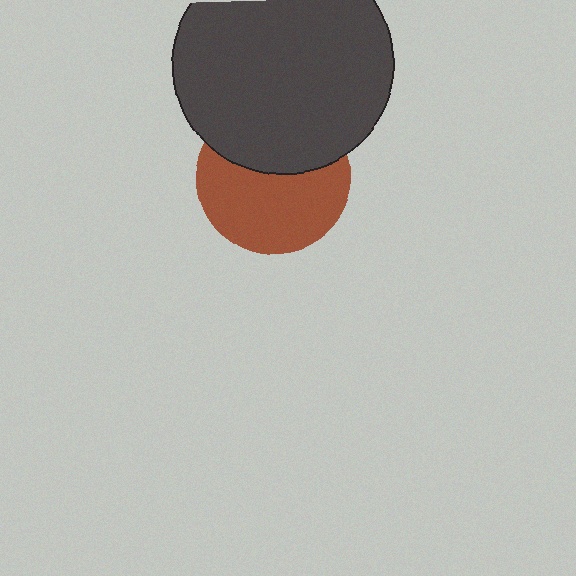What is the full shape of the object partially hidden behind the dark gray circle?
The partially hidden object is a brown circle.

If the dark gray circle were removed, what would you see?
You would see the complete brown circle.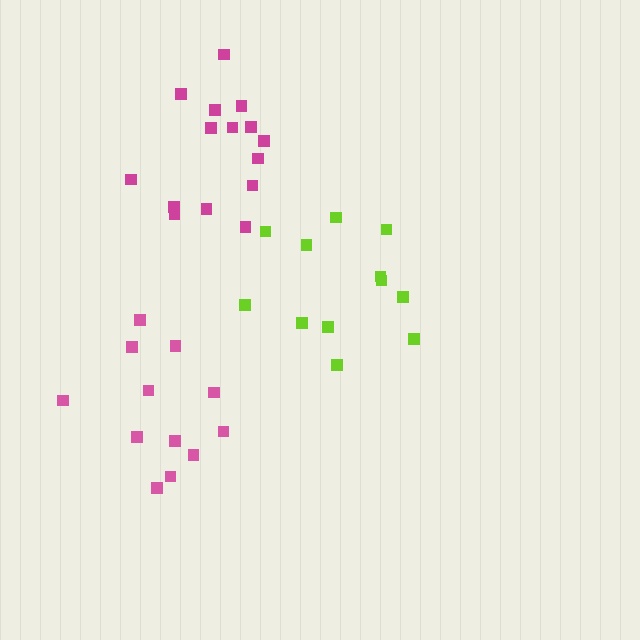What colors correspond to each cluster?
The clusters are colored: lime, pink, magenta.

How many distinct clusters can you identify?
There are 3 distinct clusters.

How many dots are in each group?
Group 1: 12 dots, Group 2: 12 dots, Group 3: 15 dots (39 total).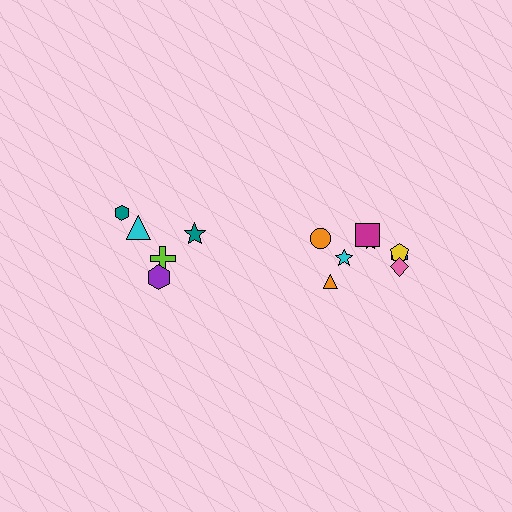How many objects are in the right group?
There are 8 objects.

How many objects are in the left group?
There are 5 objects.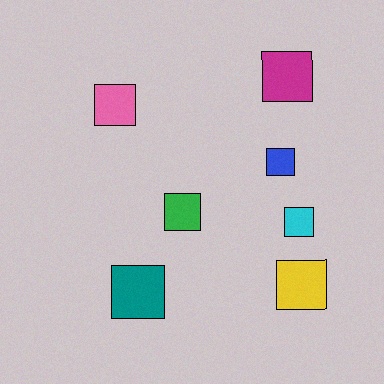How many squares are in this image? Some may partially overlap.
There are 7 squares.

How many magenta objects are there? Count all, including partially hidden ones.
There is 1 magenta object.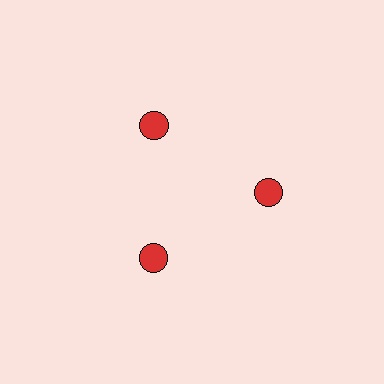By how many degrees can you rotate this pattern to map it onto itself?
The pattern maps onto itself every 120 degrees of rotation.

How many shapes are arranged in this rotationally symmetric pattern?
There are 3 shapes, arranged in 3 groups of 1.